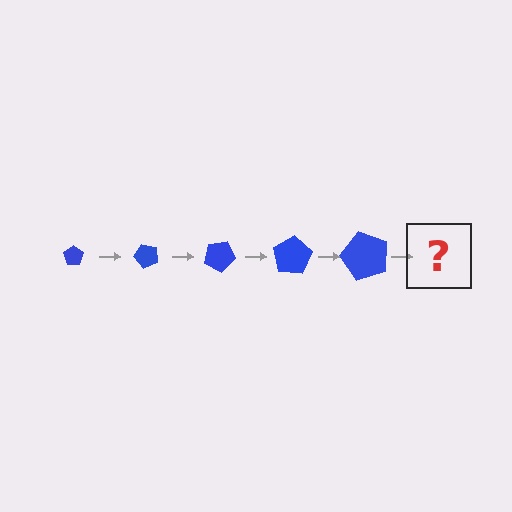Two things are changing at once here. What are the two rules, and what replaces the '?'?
The two rules are that the pentagon grows larger each step and it rotates 50 degrees each step. The '?' should be a pentagon, larger than the previous one and rotated 250 degrees from the start.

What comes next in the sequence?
The next element should be a pentagon, larger than the previous one and rotated 250 degrees from the start.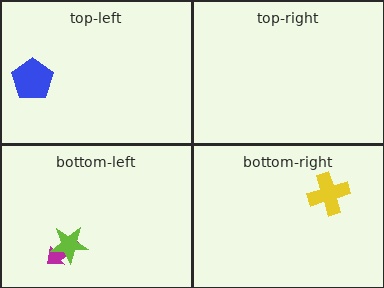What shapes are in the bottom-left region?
The magenta arrow, the lime star.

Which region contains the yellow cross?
The bottom-right region.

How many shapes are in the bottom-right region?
1.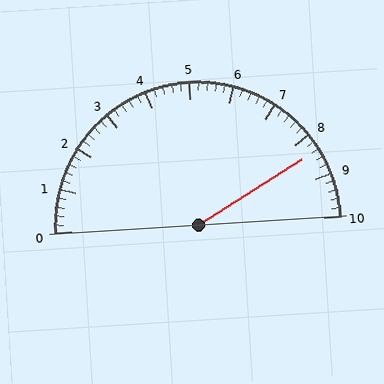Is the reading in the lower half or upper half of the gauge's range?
The reading is in the upper half of the range (0 to 10).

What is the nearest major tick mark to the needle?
The nearest major tick mark is 8.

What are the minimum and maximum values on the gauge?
The gauge ranges from 0 to 10.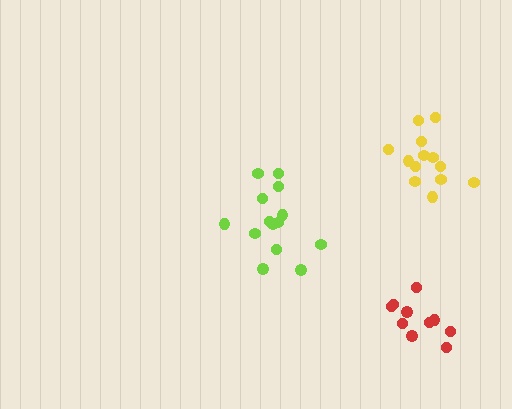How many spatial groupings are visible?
There are 3 spatial groupings.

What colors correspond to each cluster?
The clusters are colored: yellow, lime, red.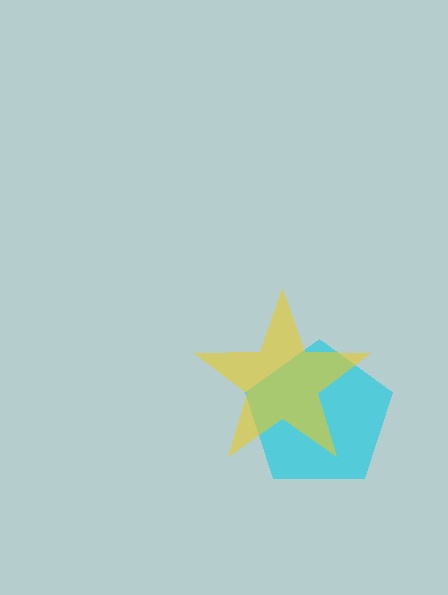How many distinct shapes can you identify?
There are 2 distinct shapes: a cyan pentagon, a yellow star.